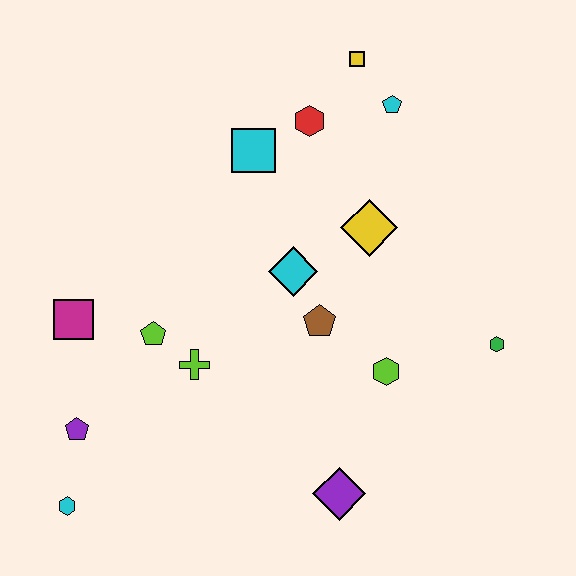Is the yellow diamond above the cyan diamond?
Yes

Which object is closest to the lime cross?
The lime pentagon is closest to the lime cross.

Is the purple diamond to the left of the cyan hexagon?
No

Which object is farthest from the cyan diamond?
The cyan hexagon is farthest from the cyan diamond.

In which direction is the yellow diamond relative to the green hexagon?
The yellow diamond is to the left of the green hexagon.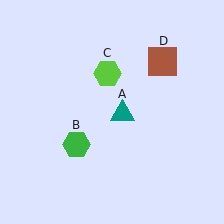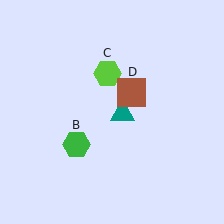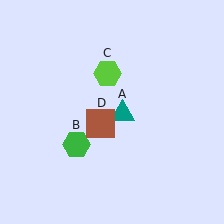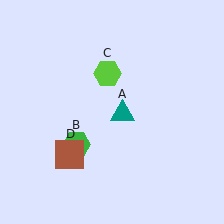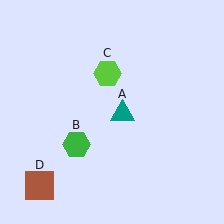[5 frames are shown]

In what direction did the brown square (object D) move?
The brown square (object D) moved down and to the left.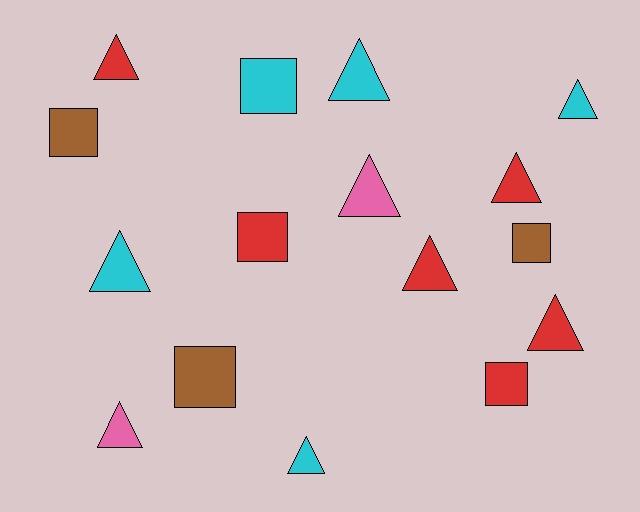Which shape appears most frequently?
Triangle, with 10 objects.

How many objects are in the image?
There are 16 objects.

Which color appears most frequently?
Red, with 6 objects.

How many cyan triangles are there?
There are 4 cyan triangles.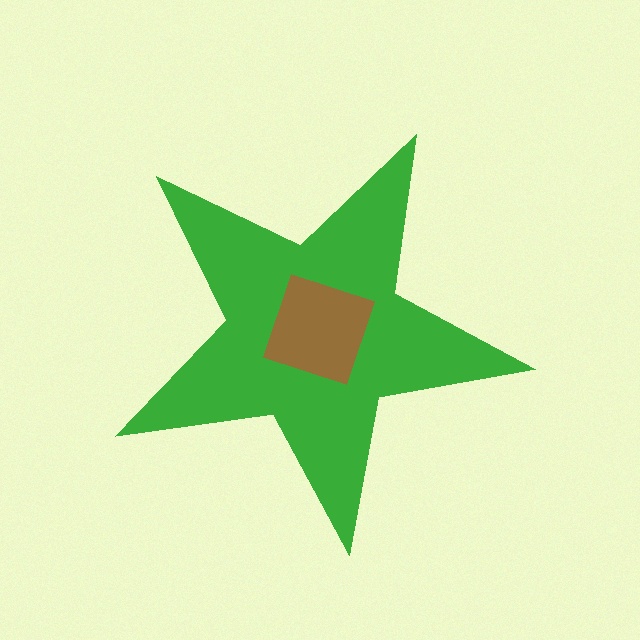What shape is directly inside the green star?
The brown square.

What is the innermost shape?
The brown square.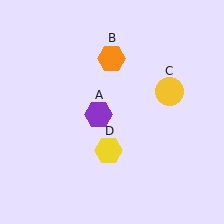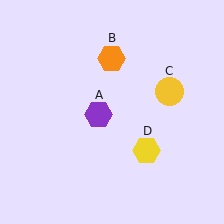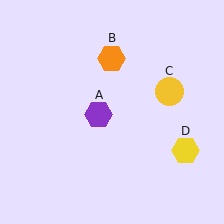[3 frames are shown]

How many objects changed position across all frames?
1 object changed position: yellow hexagon (object D).